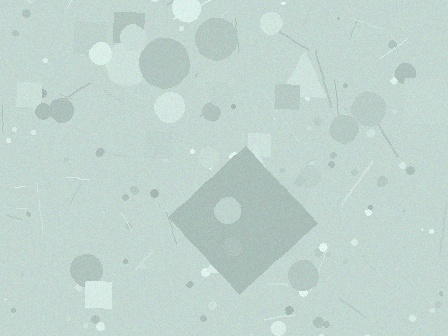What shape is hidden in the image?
A diamond is hidden in the image.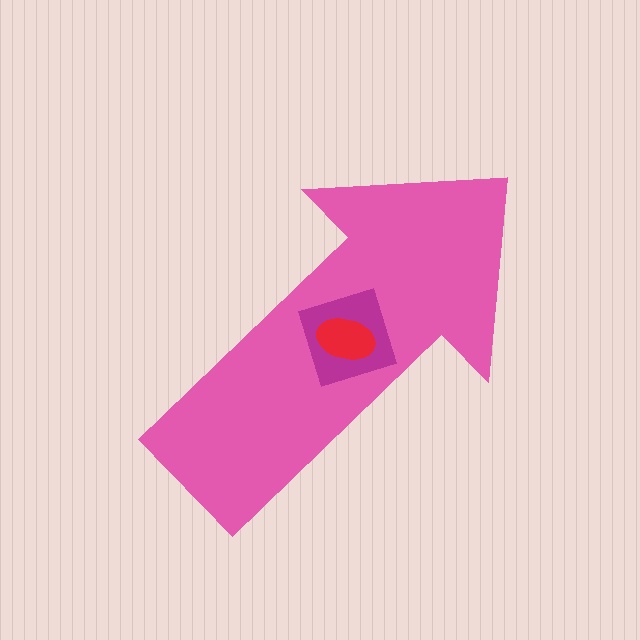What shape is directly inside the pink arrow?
The magenta square.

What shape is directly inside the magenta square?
The red ellipse.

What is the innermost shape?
The red ellipse.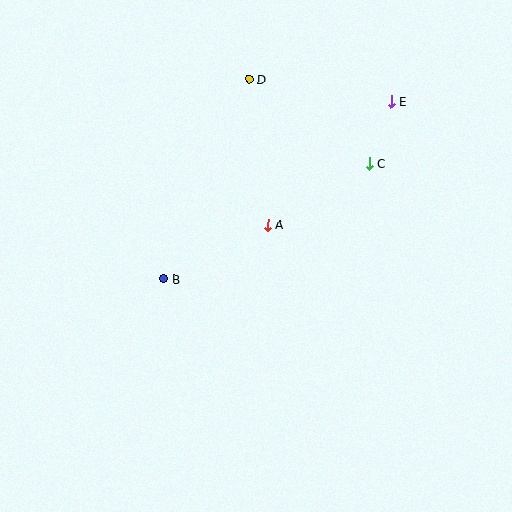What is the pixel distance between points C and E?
The distance between C and E is 66 pixels.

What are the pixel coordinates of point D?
Point D is at (249, 79).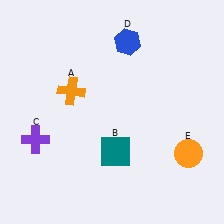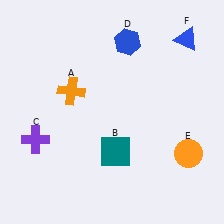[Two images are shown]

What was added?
A blue triangle (F) was added in Image 2.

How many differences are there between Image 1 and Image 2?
There is 1 difference between the two images.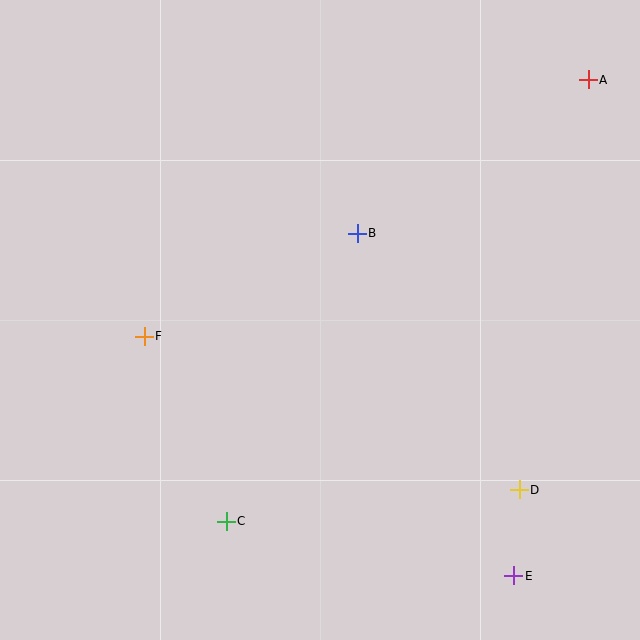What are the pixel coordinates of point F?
Point F is at (144, 336).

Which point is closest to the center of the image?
Point B at (357, 233) is closest to the center.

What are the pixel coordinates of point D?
Point D is at (519, 490).